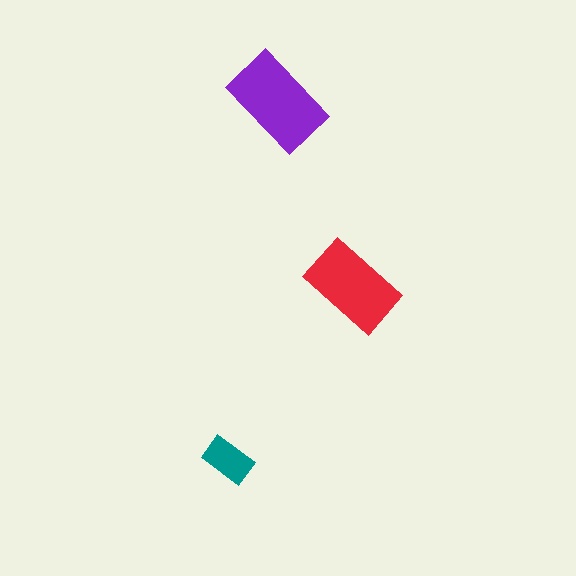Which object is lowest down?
The teal rectangle is bottommost.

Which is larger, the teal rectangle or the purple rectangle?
The purple one.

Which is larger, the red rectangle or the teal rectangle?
The red one.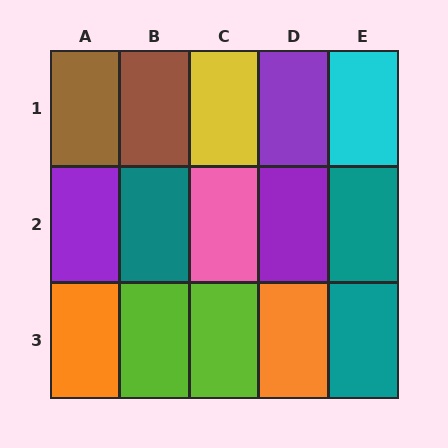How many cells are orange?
2 cells are orange.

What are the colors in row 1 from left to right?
Brown, brown, yellow, purple, cyan.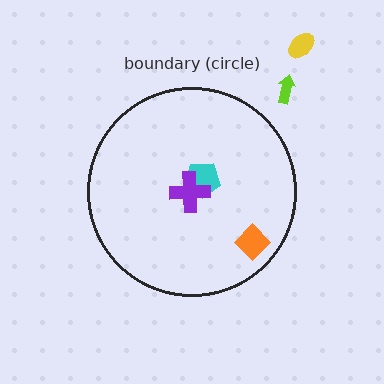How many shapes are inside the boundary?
3 inside, 2 outside.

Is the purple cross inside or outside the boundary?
Inside.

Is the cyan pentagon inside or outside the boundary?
Inside.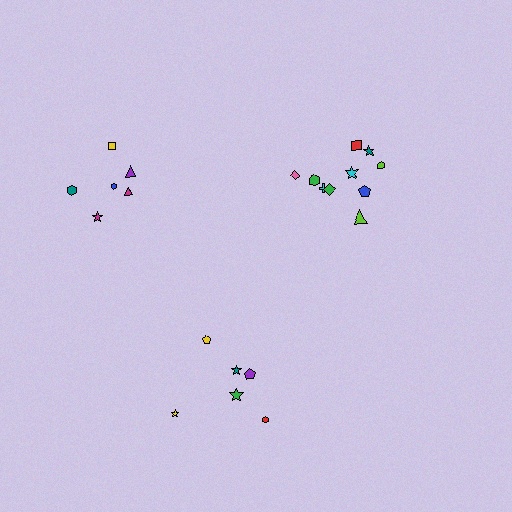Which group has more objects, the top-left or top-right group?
The top-right group.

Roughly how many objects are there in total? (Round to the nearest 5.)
Roughly 20 objects in total.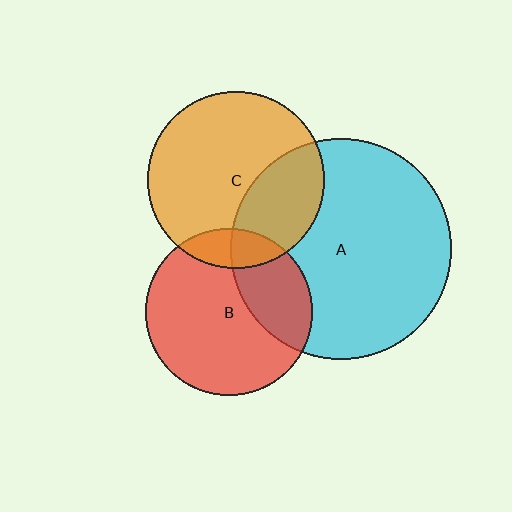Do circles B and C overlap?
Yes.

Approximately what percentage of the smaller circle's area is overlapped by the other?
Approximately 15%.